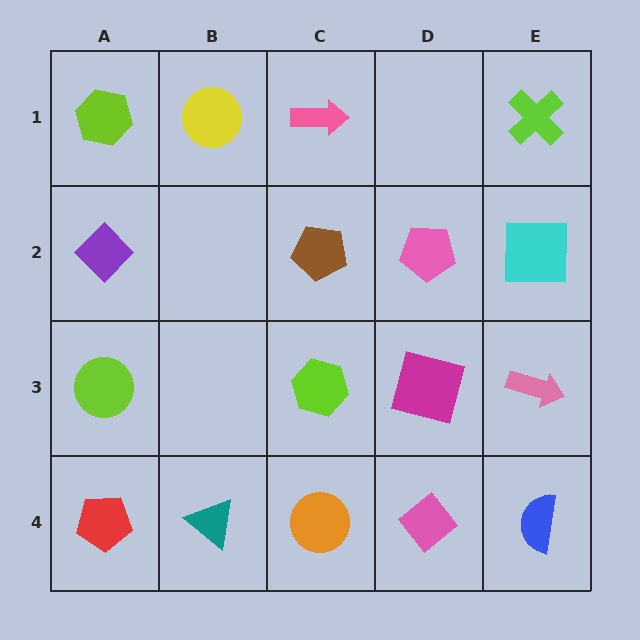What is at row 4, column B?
A teal triangle.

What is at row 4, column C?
An orange circle.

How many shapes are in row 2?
4 shapes.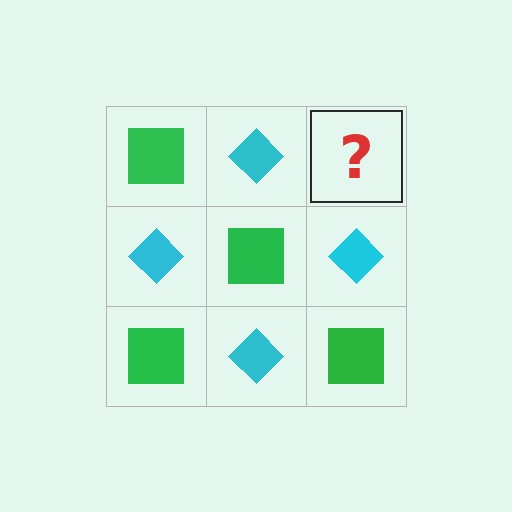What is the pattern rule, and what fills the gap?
The rule is that it alternates green square and cyan diamond in a checkerboard pattern. The gap should be filled with a green square.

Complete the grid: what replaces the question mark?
The question mark should be replaced with a green square.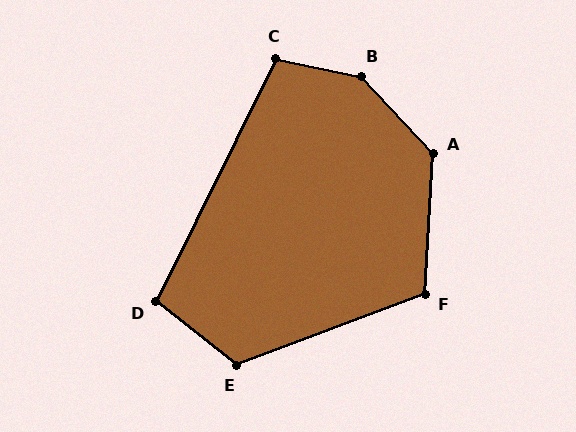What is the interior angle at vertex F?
Approximately 114 degrees (obtuse).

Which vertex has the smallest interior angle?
D, at approximately 102 degrees.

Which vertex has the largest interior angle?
B, at approximately 144 degrees.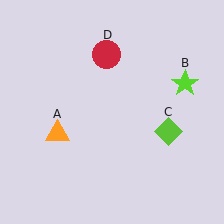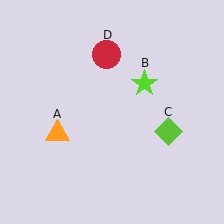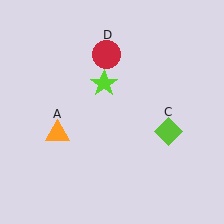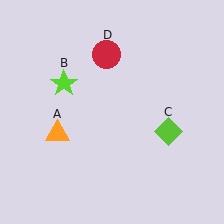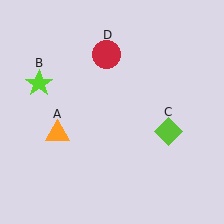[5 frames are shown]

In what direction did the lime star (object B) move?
The lime star (object B) moved left.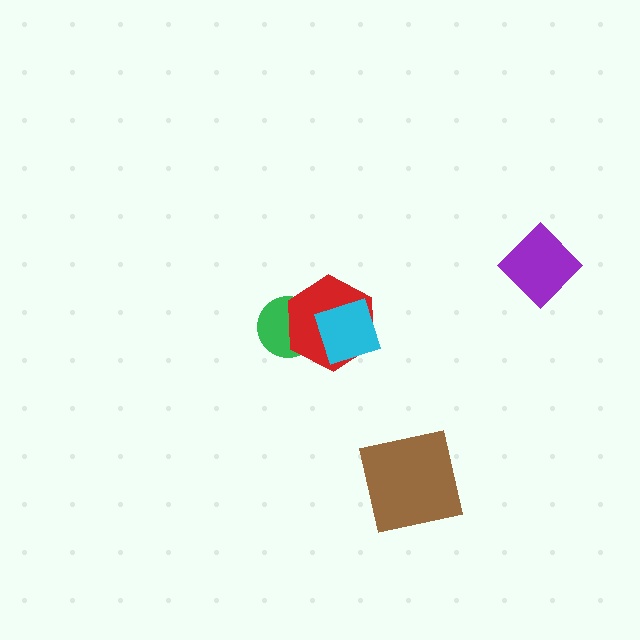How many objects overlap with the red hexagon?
2 objects overlap with the red hexagon.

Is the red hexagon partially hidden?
Yes, it is partially covered by another shape.